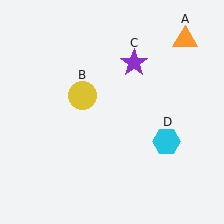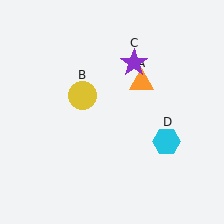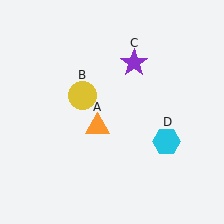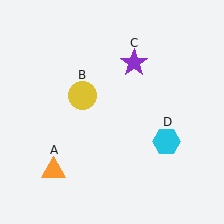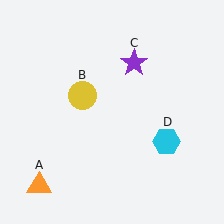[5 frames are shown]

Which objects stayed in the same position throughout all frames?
Yellow circle (object B) and purple star (object C) and cyan hexagon (object D) remained stationary.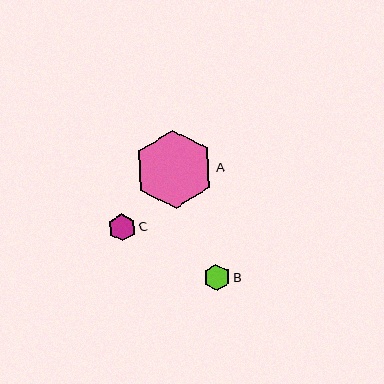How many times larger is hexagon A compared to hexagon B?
Hexagon A is approximately 3.0 times the size of hexagon B.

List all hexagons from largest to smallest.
From largest to smallest: A, C, B.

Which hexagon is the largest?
Hexagon A is the largest with a size of approximately 79 pixels.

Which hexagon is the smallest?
Hexagon B is the smallest with a size of approximately 26 pixels.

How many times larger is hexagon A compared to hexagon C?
Hexagon A is approximately 2.9 times the size of hexagon C.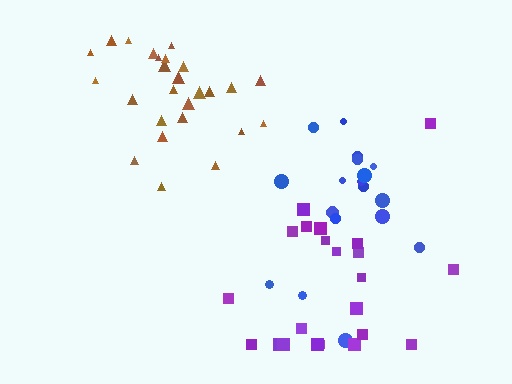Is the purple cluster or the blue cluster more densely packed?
Blue.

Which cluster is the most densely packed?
Brown.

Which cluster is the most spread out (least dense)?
Purple.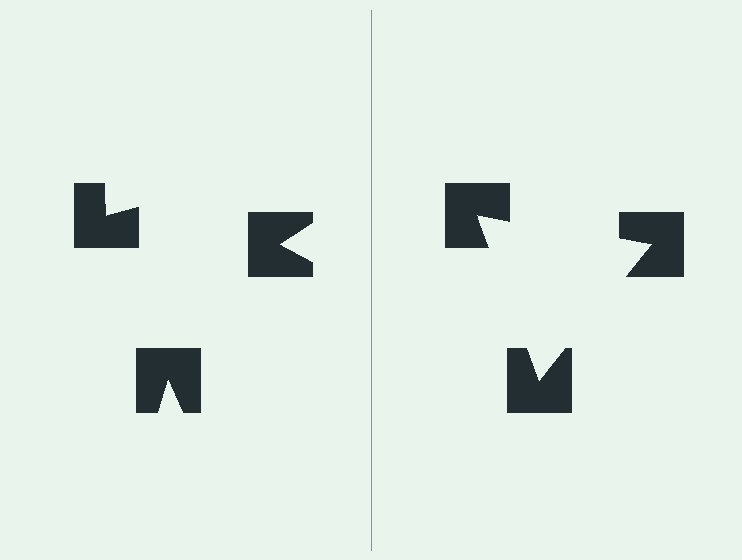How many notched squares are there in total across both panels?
6 — 3 on each side.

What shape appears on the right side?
An illusory triangle.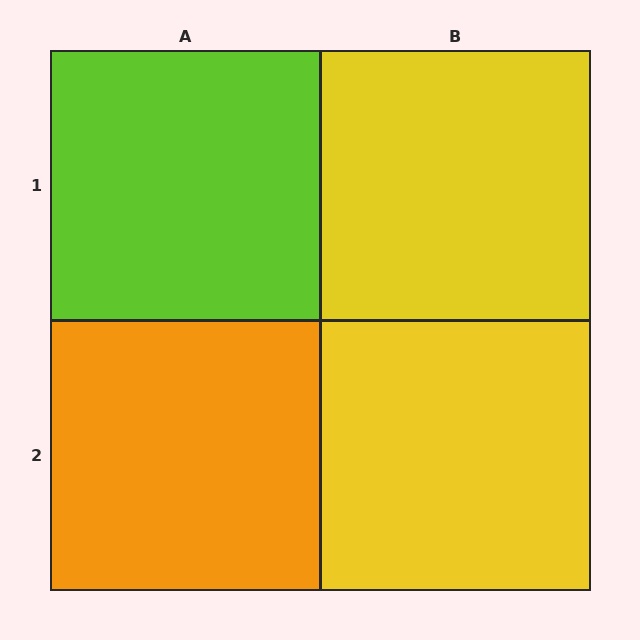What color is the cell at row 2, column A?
Orange.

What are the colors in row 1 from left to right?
Lime, yellow.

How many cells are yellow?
2 cells are yellow.